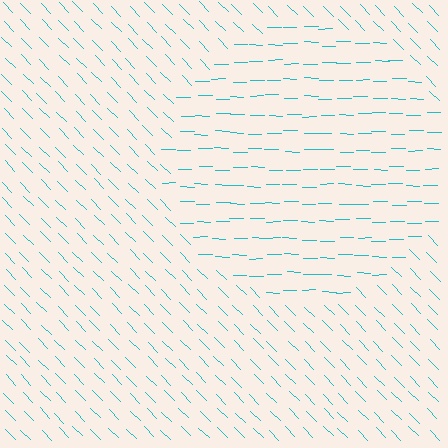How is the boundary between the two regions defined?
The boundary is defined purely by a change in line orientation (approximately 45 degrees difference). All lines are the same color and thickness.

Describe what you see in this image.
The image is filled with small cyan line segments. A circle region in the image has lines oriented differently from the surrounding lines, creating a visible texture boundary.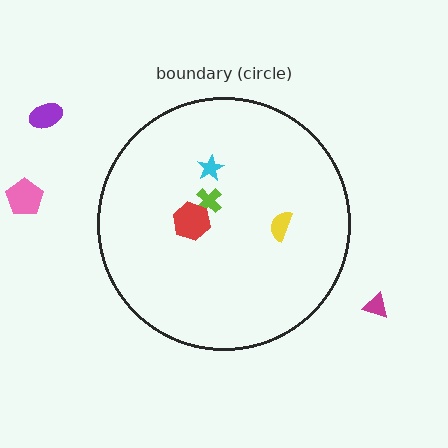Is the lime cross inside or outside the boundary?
Inside.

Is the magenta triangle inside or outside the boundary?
Outside.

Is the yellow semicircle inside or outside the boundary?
Inside.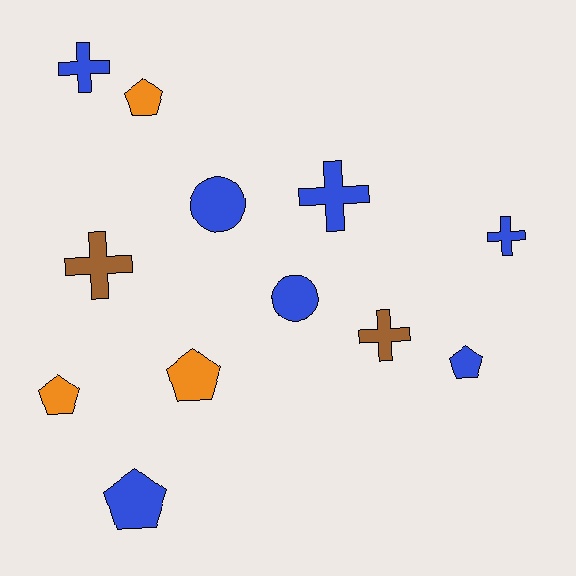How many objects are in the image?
There are 12 objects.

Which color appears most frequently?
Blue, with 7 objects.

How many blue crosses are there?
There are 3 blue crosses.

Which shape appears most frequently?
Pentagon, with 5 objects.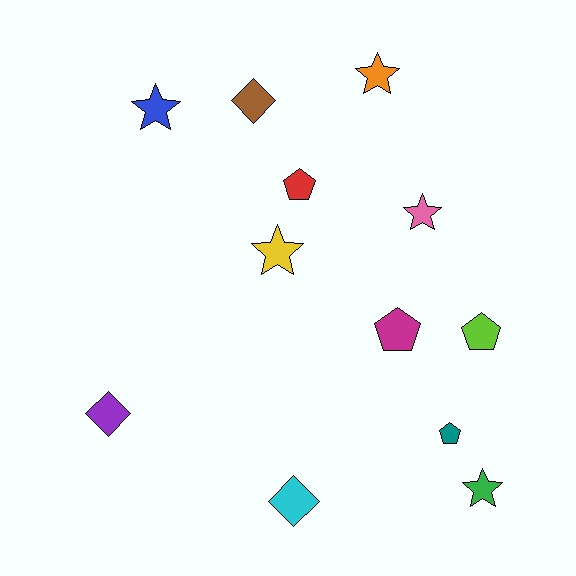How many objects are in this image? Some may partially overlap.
There are 12 objects.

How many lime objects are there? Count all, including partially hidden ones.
There is 1 lime object.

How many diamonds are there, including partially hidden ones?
There are 3 diamonds.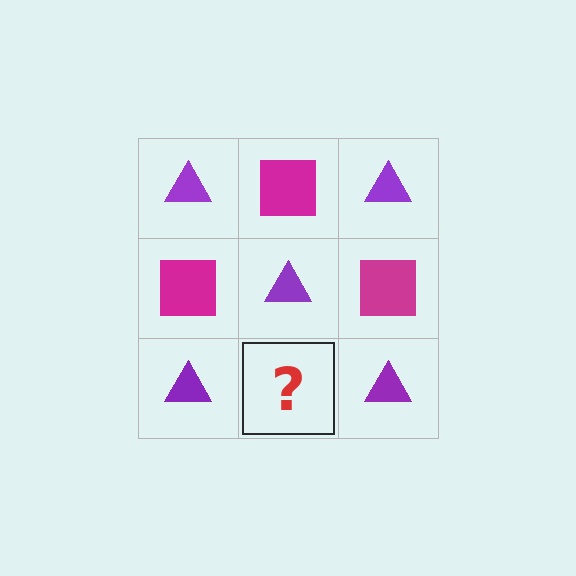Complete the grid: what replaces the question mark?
The question mark should be replaced with a magenta square.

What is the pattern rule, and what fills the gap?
The rule is that it alternates purple triangle and magenta square in a checkerboard pattern. The gap should be filled with a magenta square.